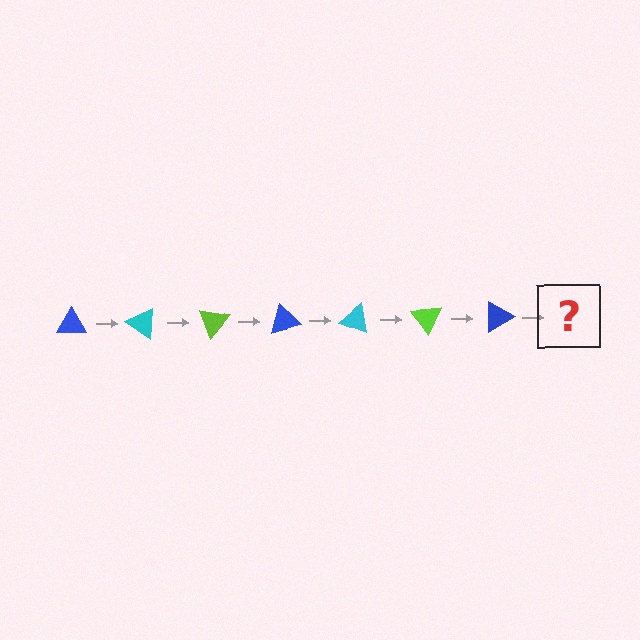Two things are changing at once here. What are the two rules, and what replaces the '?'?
The two rules are that it rotates 35 degrees each step and the color cycles through blue, cyan, and lime. The '?' should be a cyan triangle, rotated 245 degrees from the start.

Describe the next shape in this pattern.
It should be a cyan triangle, rotated 245 degrees from the start.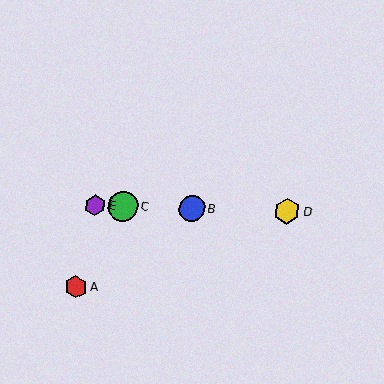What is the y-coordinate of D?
Object D is at y≈211.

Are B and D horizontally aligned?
Yes, both are at y≈208.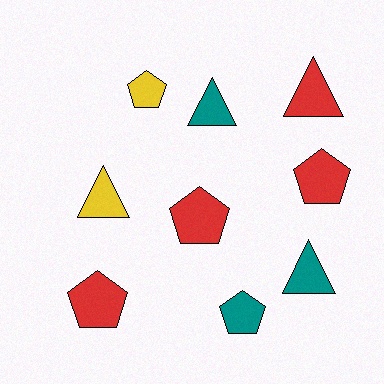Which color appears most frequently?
Red, with 4 objects.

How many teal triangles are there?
There are 2 teal triangles.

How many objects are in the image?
There are 9 objects.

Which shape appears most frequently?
Pentagon, with 5 objects.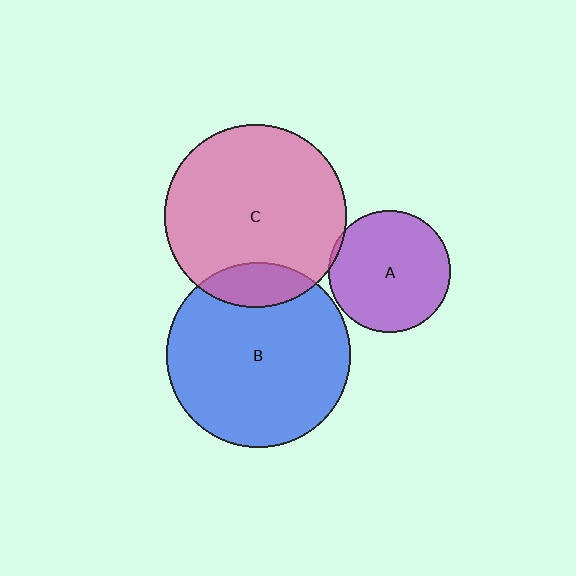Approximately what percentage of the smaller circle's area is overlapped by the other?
Approximately 15%.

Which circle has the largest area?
Circle B (blue).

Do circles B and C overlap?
Yes.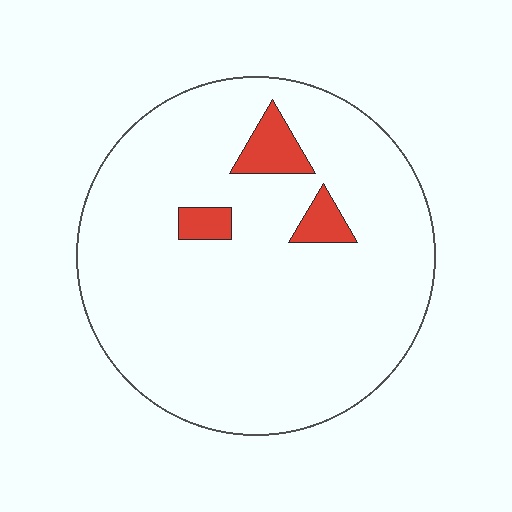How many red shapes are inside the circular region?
3.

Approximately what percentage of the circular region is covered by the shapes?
Approximately 5%.